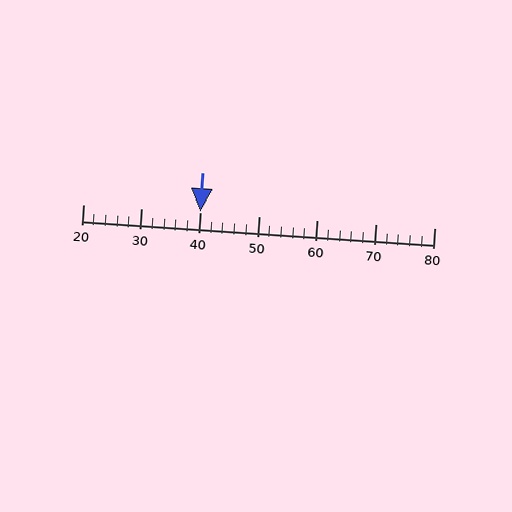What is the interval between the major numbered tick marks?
The major tick marks are spaced 10 units apart.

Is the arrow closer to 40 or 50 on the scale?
The arrow is closer to 40.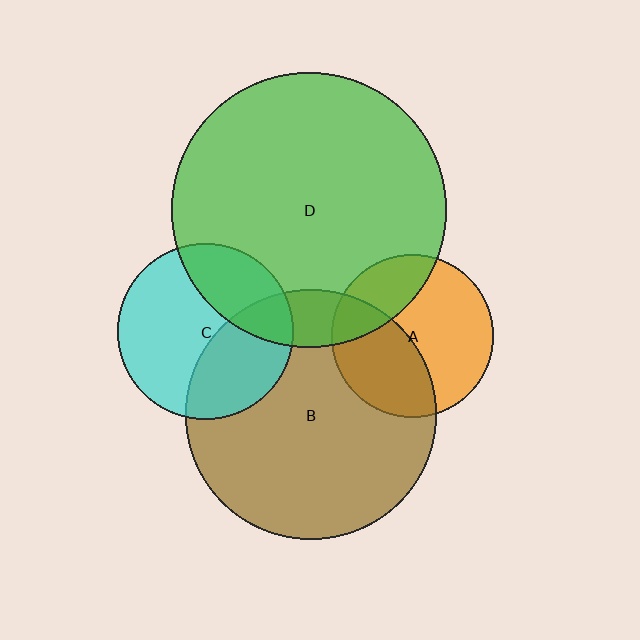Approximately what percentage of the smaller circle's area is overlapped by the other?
Approximately 40%.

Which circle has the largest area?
Circle D (green).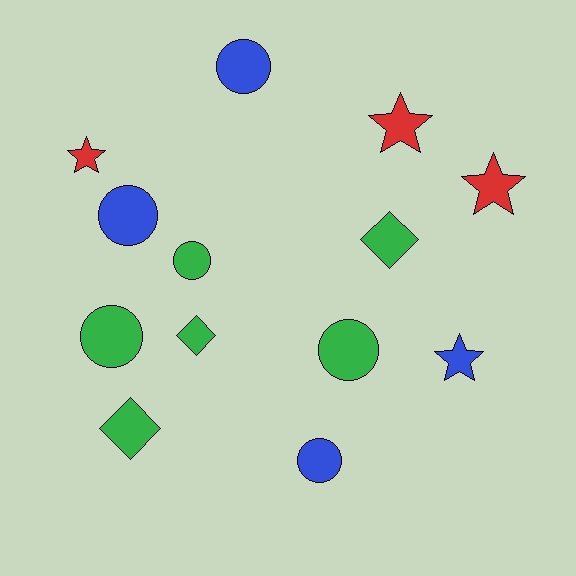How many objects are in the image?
There are 13 objects.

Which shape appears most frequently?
Circle, with 6 objects.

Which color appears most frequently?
Green, with 6 objects.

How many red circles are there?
There are no red circles.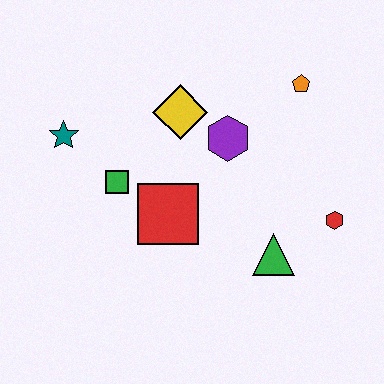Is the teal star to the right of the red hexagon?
No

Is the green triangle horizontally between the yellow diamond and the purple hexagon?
No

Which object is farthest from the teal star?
The red hexagon is farthest from the teal star.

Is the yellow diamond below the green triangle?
No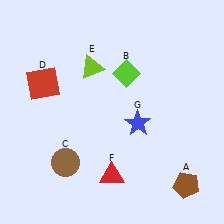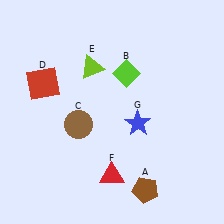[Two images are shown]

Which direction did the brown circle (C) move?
The brown circle (C) moved up.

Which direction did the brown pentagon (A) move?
The brown pentagon (A) moved left.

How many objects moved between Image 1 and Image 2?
2 objects moved between the two images.